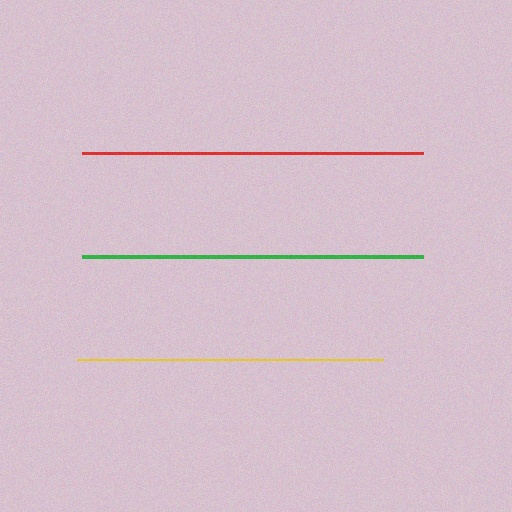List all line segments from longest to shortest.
From longest to shortest: red, green, yellow.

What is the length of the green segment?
The green segment is approximately 341 pixels long.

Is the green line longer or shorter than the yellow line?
The green line is longer than the yellow line.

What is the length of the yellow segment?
The yellow segment is approximately 306 pixels long.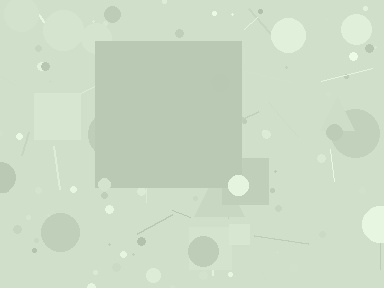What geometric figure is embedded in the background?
A square is embedded in the background.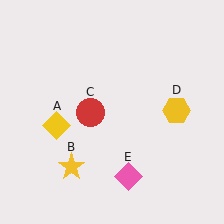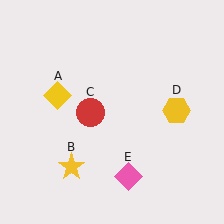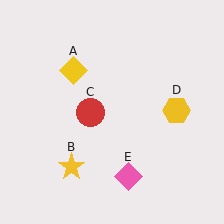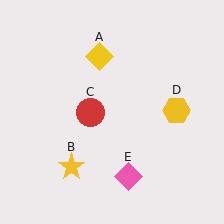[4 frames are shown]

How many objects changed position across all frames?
1 object changed position: yellow diamond (object A).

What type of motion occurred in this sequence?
The yellow diamond (object A) rotated clockwise around the center of the scene.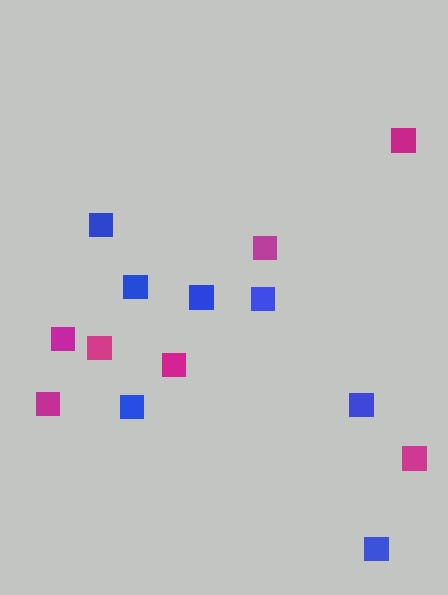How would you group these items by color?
There are 2 groups: one group of magenta squares (7) and one group of blue squares (7).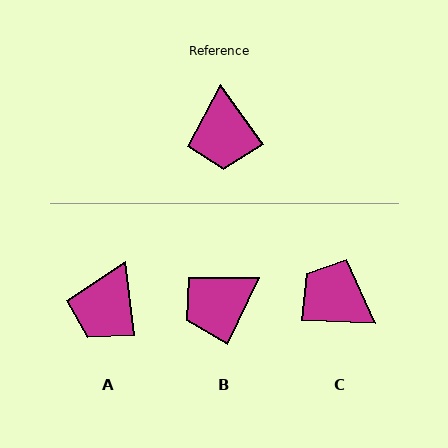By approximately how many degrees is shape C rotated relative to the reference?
Approximately 129 degrees clockwise.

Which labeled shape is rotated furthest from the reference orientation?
C, about 129 degrees away.